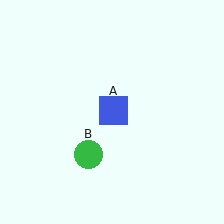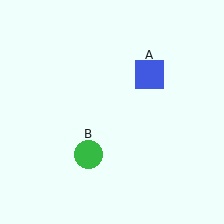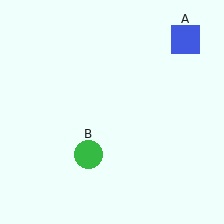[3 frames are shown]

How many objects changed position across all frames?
1 object changed position: blue square (object A).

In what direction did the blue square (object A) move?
The blue square (object A) moved up and to the right.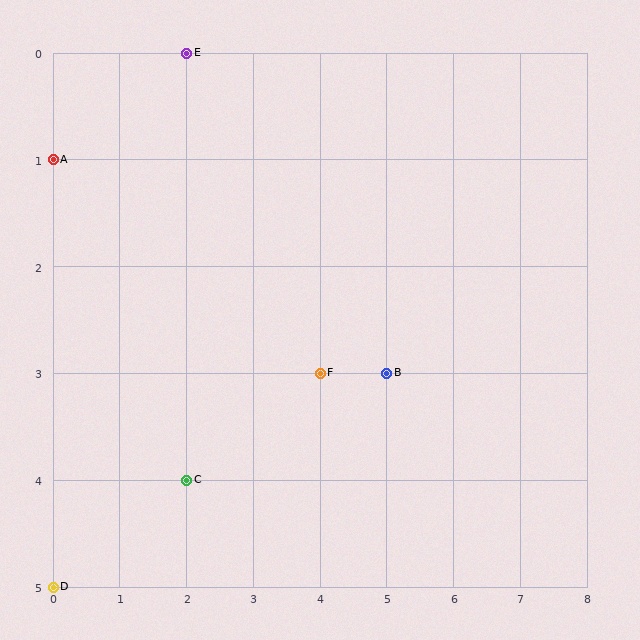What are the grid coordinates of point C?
Point C is at grid coordinates (2, 4).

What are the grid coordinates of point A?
Point A is at grid coordinates (0, 1).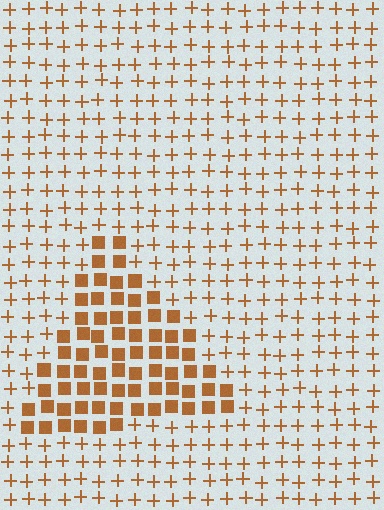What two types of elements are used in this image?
The image uses squares inside the triangle region and plus signs outside it.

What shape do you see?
I see a triangle.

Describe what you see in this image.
The image is filled with small brown elements arranged in a uniform grid. A triangle-shaped region contains squares, while the surrounding area contains plus signs. The boundary is defined purely by the change in element shape.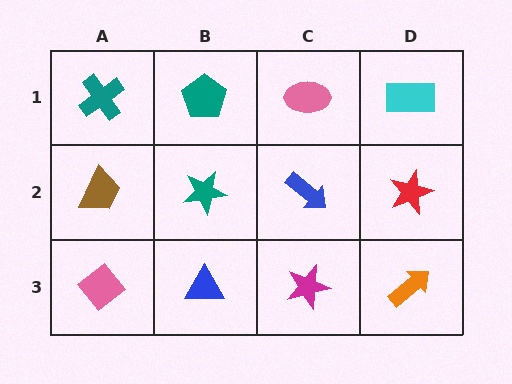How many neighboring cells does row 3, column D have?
2.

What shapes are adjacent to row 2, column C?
A pink ellipse (row 1, column C), a magenta star (row 3, column C), a teal star (row 2, column B), a red star (row 2, column D).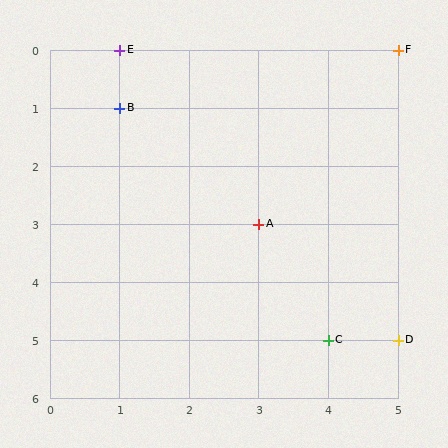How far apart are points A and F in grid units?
Points A and F are 2 columns and 3 rows apart (about 3.6 grid units diagonally).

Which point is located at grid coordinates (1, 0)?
Point E is at (1, 0).